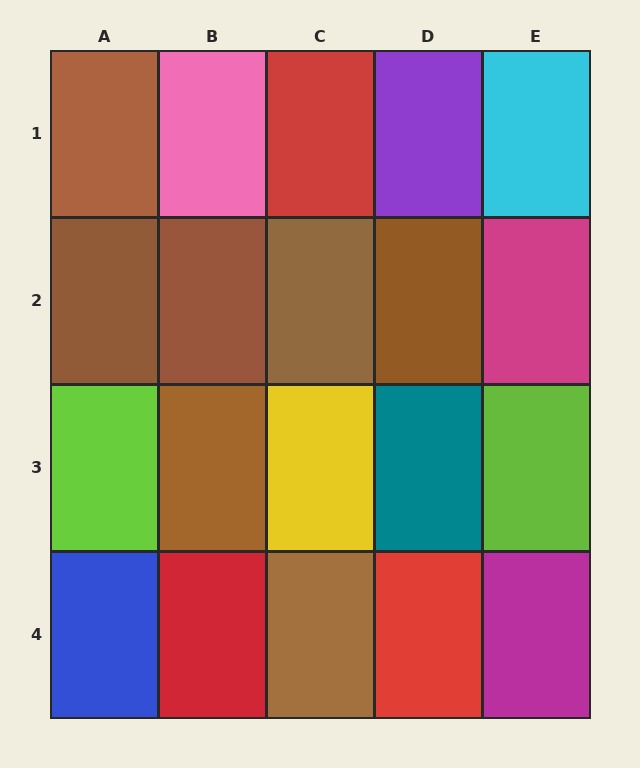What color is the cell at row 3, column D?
Teal.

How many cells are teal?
1 cell is teal.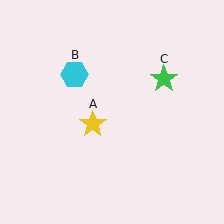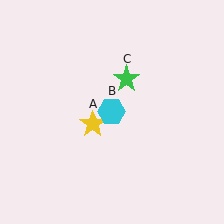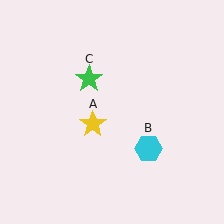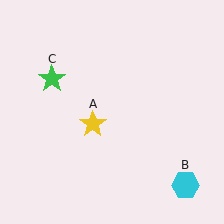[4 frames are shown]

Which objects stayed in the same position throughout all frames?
Yellow star (object A) remained stationary.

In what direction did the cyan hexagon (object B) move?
The cyan hexagon (object B) moved down and to the right.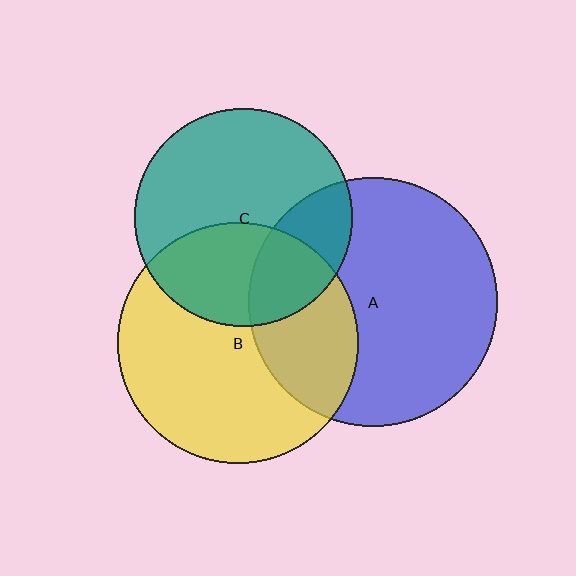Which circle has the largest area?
Circle A (blue).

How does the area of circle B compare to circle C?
Approximately 1.2 times.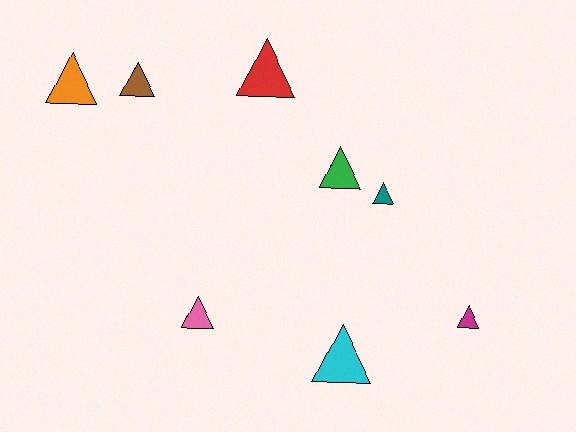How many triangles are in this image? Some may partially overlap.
There are 8 triangles.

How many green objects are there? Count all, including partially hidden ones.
There is 1 green object.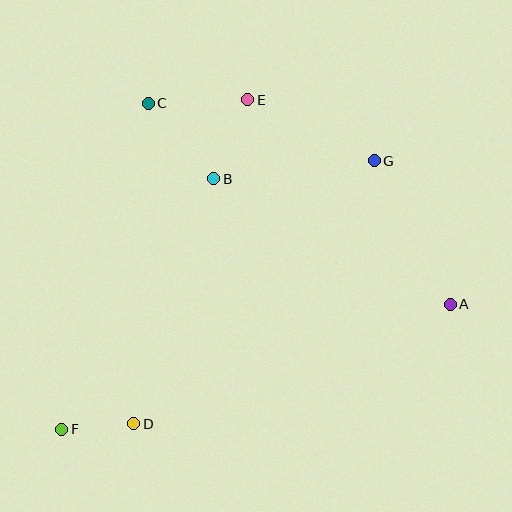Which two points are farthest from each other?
Points F and G are farthest from each other.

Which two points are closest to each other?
Points D and F are closest to each other.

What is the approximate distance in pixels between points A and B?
The distance between A and B is approximately 268 pixels.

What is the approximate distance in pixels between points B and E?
The distance between B and E is approximately 86 pixels.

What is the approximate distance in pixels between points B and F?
The distance between B and F is approximately 293 pixels.